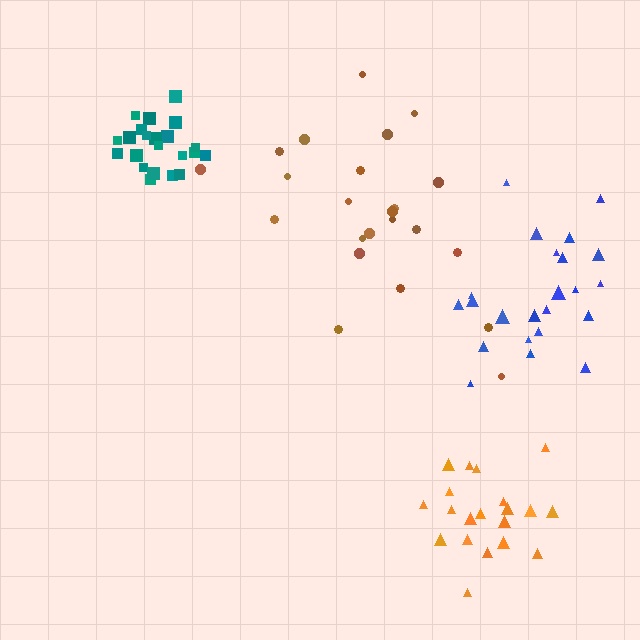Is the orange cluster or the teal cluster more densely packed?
Teal.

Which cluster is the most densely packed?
Teal.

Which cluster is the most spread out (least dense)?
Brown.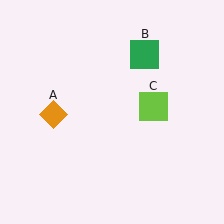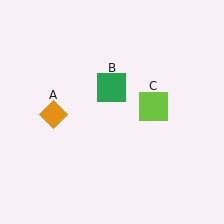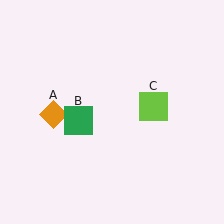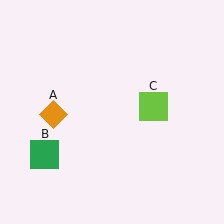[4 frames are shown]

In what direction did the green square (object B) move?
The green square (object B) moved down and to the left.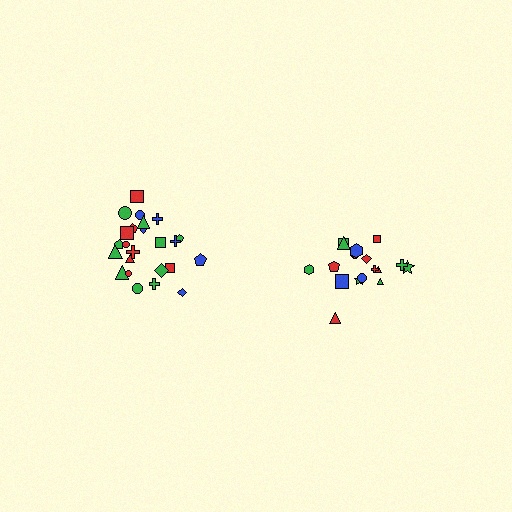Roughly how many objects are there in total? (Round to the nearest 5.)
Roughly 45 objects in total.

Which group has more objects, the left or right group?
The left group.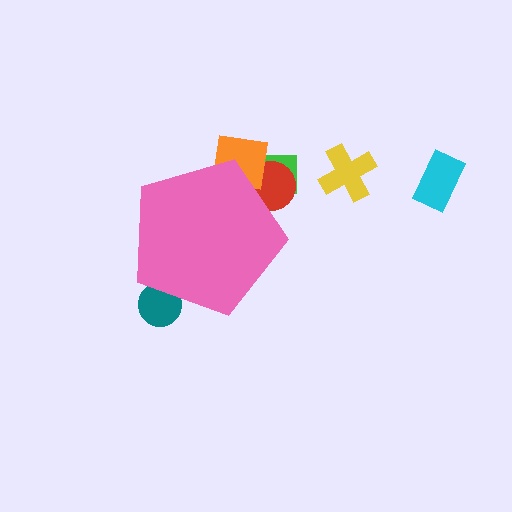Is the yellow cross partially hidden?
No, the yellow cross is fully visible.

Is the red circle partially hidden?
Yes, the red circle is partially hidden behind the pink pentagon.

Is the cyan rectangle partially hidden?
No, the cyan rectangle is fully visible.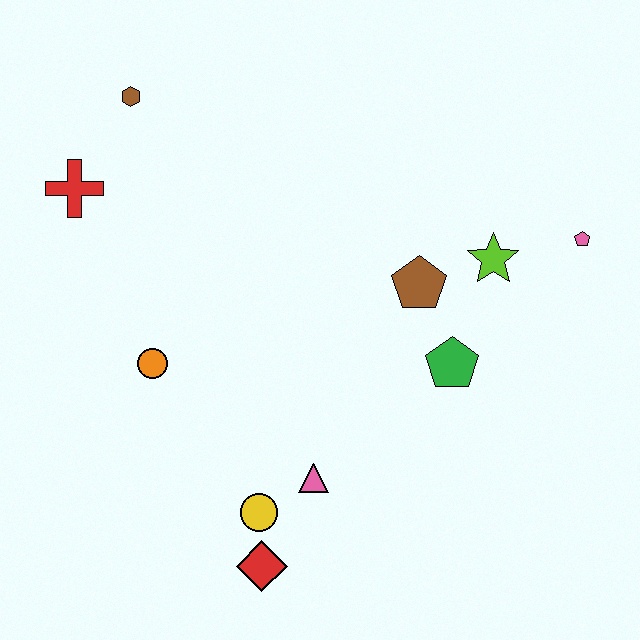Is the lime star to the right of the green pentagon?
Yes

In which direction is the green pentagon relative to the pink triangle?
The green pentagon is to the right of the pink triangle.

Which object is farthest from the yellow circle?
The brown hexagon is farthest from the yellow circle.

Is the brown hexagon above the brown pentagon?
Yes